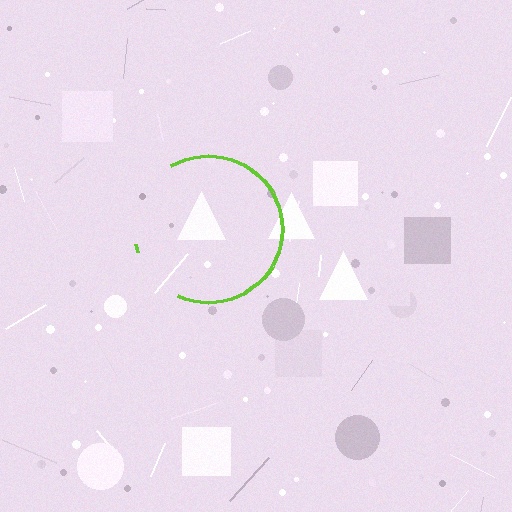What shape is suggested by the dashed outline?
The dashed outline suggests a circle.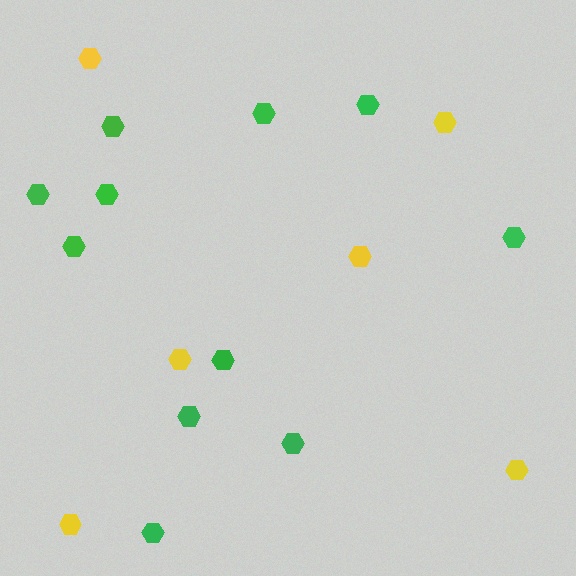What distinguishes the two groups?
There are 2 groups: one group of yellow hexagons (6) and one group of green hexagons (11).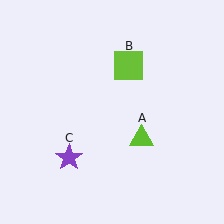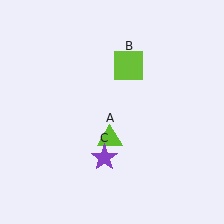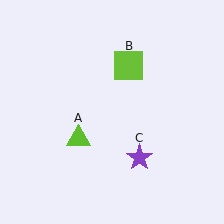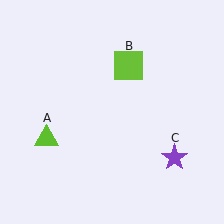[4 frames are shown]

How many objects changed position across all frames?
2 objects changed position: lime triangle (object A), purple star (object C).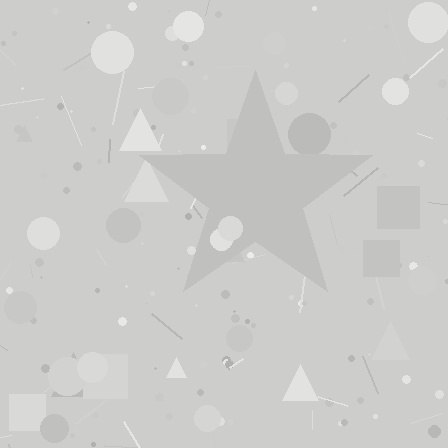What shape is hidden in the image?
A star is hidden in the image.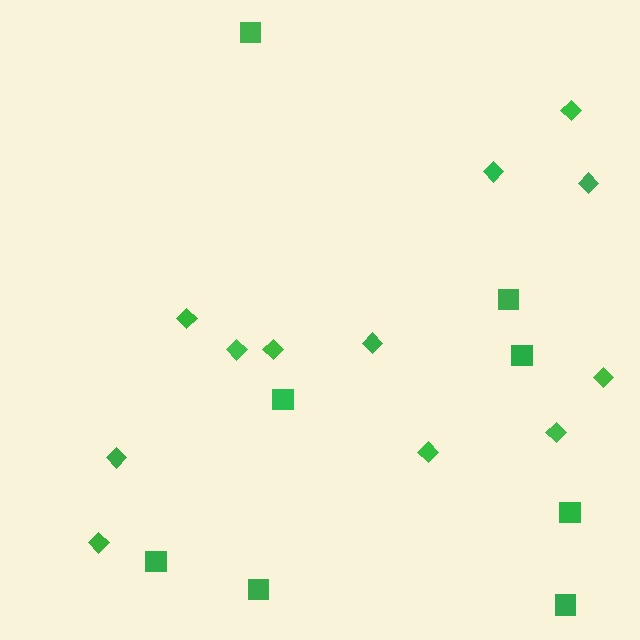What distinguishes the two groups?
There are 2 groups: one group of squares (8) and one group of diamonds (12).